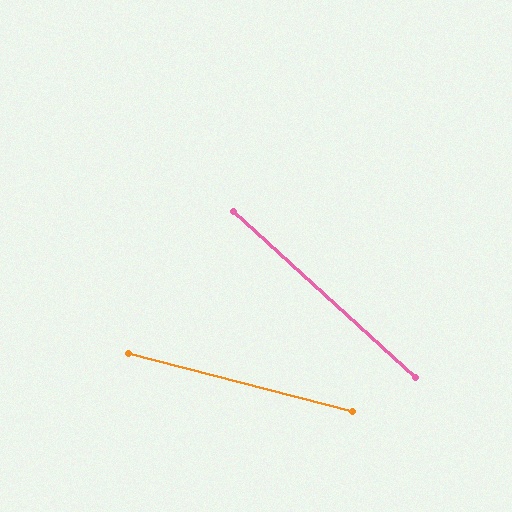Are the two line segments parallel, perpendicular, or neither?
Neither parallel nor perpendicular — they differ by about 28°.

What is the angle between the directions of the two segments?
Approximately 28 degrees.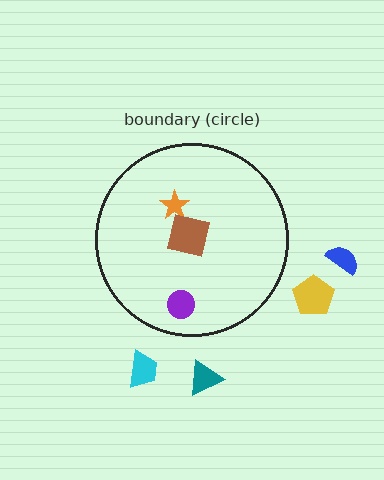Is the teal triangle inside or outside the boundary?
Outside.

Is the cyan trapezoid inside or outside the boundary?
Outside.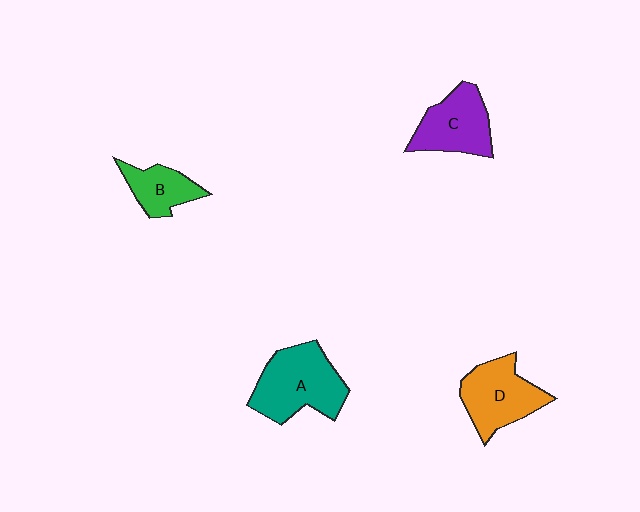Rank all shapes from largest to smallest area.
From largest to smallest: A (teal), D (orange), C (purple), B (green).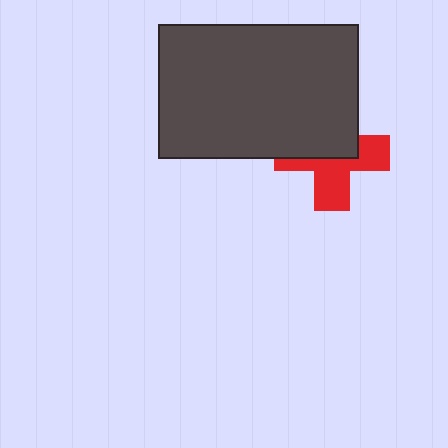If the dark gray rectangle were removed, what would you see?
You would see the complete red cross.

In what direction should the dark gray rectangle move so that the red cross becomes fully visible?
The dark gray rectangle should move up. That is the shortest direction to clear the overlap and leave the red cross fully visible.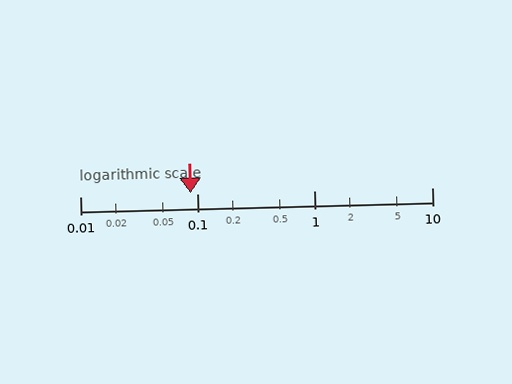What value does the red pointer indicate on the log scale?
The pointer indicates approximately 0.087.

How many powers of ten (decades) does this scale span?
The scale spans 3 decades, from 0.01 to 10.